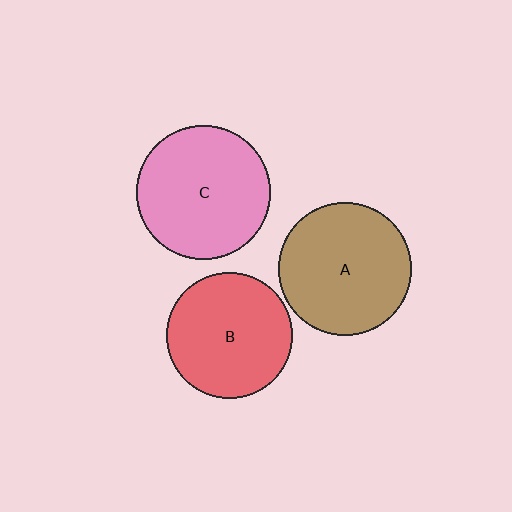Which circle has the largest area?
Circle C (pink).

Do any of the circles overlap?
No, none of the circles overlap.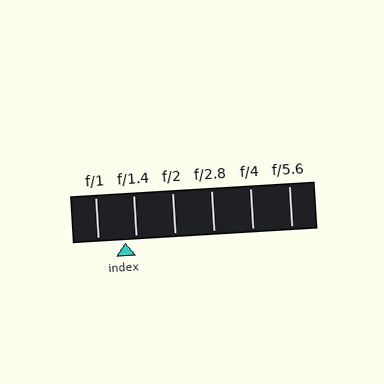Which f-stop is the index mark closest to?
The index mark is closest to f/1.4.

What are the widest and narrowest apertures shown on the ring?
The widest aperture shown is f/1 and the narrowest is f/5.6.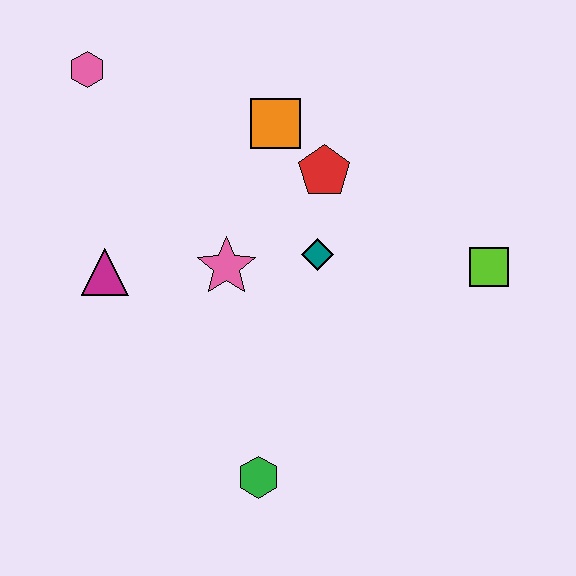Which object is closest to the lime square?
The teal diamond is closest to the lime square.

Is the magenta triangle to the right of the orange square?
No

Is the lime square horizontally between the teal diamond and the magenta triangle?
No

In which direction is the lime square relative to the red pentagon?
The lime square is to the right of the red pentagon.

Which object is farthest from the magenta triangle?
The lime square is farthest from the magenta triangle.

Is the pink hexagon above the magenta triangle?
Yes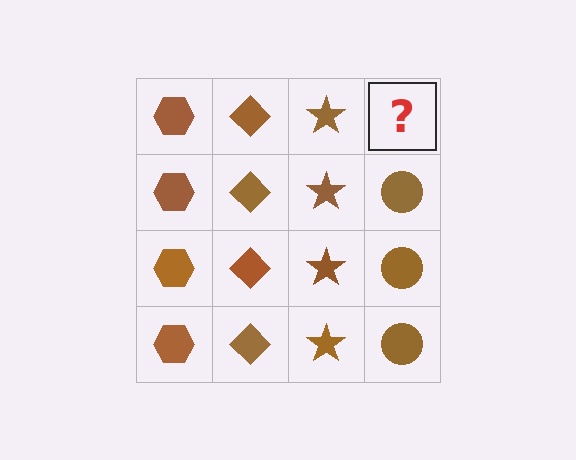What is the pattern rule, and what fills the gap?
The rule is that each column has a consistent shape. The gap should be filled with a brown circle.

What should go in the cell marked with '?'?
The missing cell should contain a brown circle.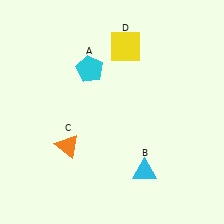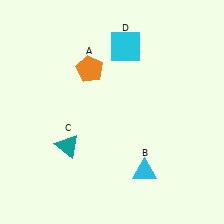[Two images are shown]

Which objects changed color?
A changed from cyan to orange. C changed from orange to teal. D changed from yellow to cyan.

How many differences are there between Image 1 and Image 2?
There are 3 differences between the two images.